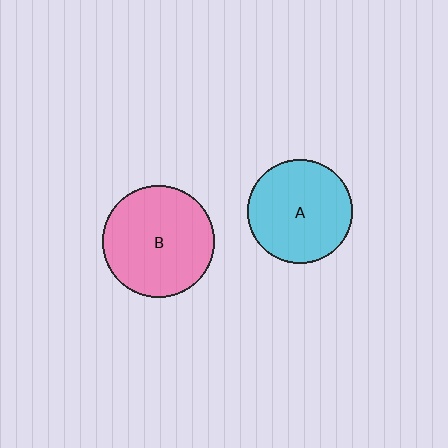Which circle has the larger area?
Circle B (pink).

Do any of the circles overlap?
No, none of the circles overlap.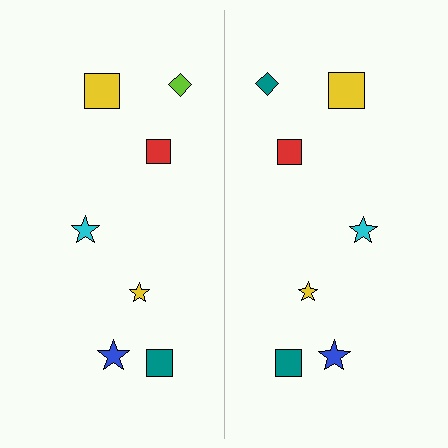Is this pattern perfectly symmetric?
No, the pattern is not perfectly symmetric. The teal diamond on the right side breaks the symmetry — its mirror counterpart is lime.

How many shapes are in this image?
There are 14 shapes in this image.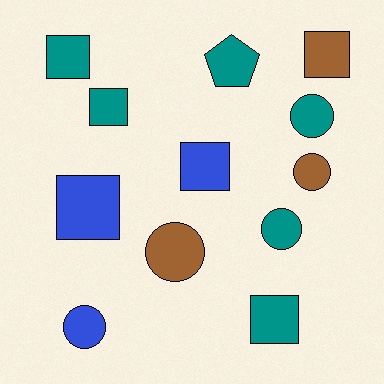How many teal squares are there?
There are 3 teal squares.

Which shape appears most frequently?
Square, with 6 objects.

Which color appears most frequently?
Teal, with 6 objects.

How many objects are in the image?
There are 12 objects.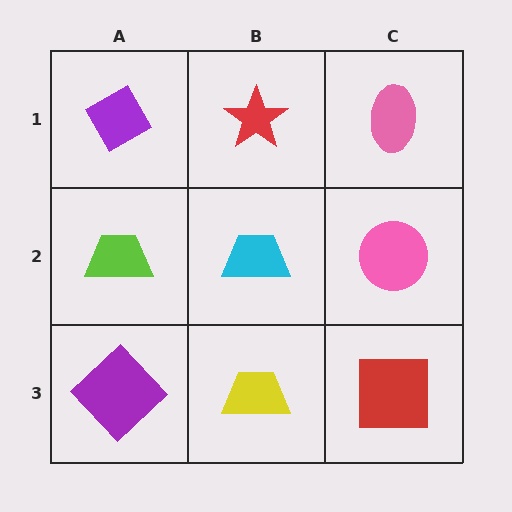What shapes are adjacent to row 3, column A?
A lime trapezoid (row 2, column A), a yellow trapezoid (row 3, column B).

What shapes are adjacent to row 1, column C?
A pink circle (row 2, column C), a red star (row 1, column B).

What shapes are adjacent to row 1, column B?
A cyan trapezoid (row 2, column B), a purple diamond (row 1, column A), a pink ellipse (row 1, column C).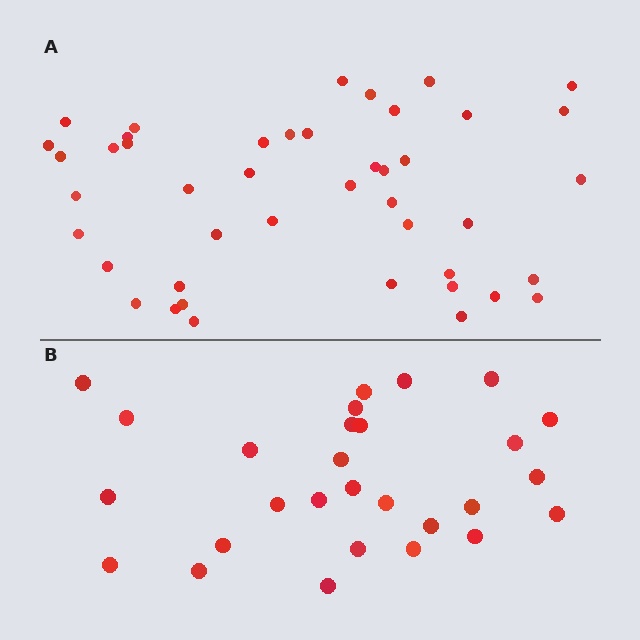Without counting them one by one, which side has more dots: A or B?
Region A (the top region) has more dots.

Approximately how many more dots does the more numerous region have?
Region A has approximately 15 more dots than region B.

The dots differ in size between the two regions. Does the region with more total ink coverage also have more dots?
No. Region B has more total ink coverage because its dots are larger, but region A actually contains more individual dots. Total area can be misleading — the number of items is what matters here.